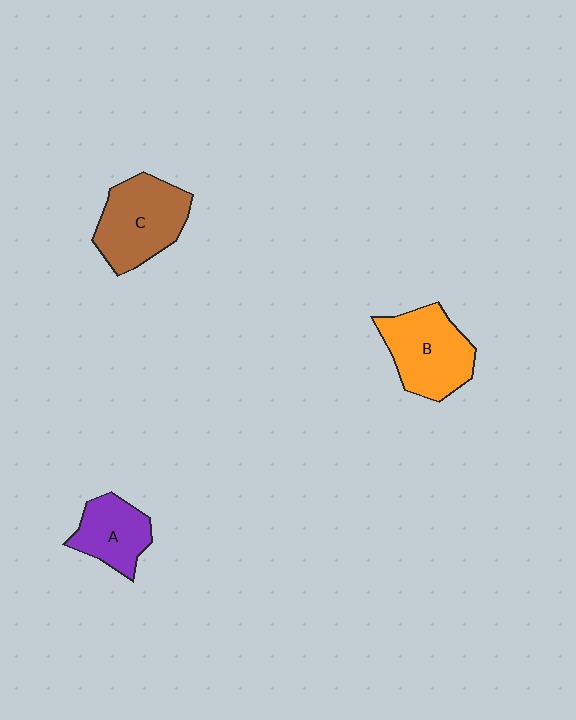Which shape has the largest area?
Shape C (brown).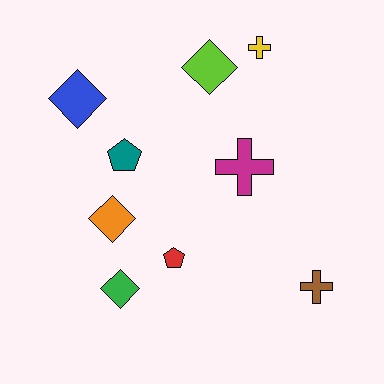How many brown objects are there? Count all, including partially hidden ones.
There is 1 brown object.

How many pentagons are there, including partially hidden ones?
There are 2 pentagons.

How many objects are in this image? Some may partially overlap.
There are 9 objects.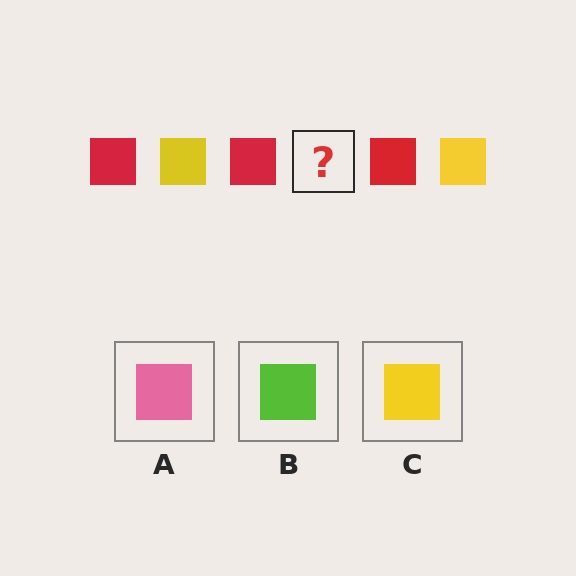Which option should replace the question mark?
Option C.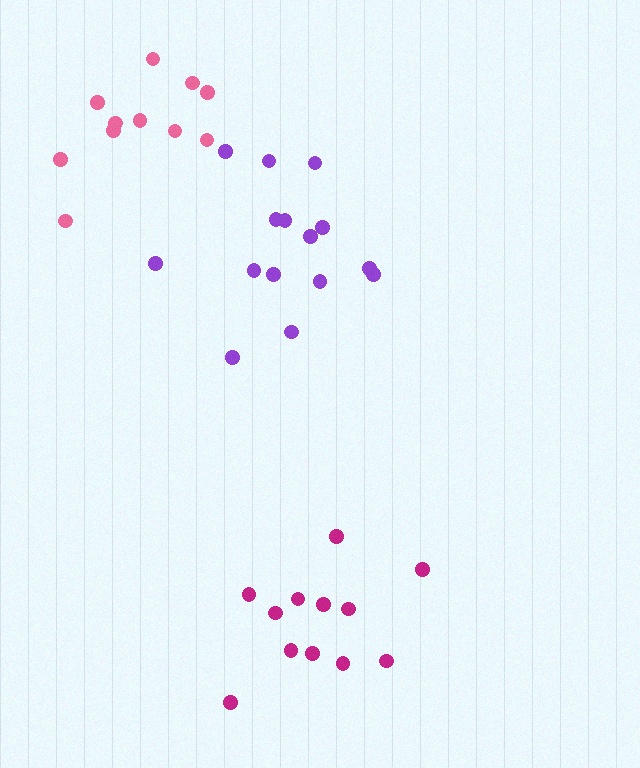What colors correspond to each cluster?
The clusters are colored: purple, magenta, pink.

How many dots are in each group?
Group 1: 15 dots, Group 2: 12 dots, Group 3: 11 dots (38 total).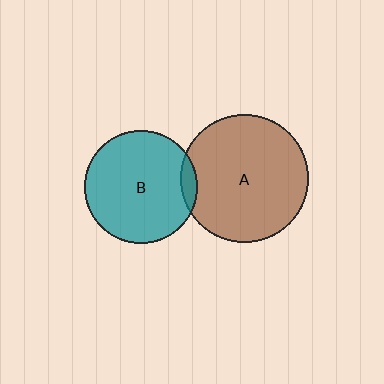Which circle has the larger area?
Circle A (brown).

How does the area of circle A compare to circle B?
Approximately 1.3 times.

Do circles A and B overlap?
Yes.